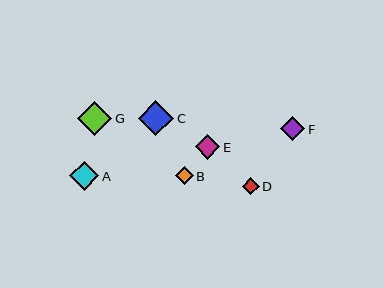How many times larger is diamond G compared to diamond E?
Diamond G is approximately 1.4 times the size of diamond E.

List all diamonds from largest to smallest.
From largest to smallest: C, G, A, E, F, B, D.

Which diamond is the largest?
Diamond C is the largest with a size of approximately 35 pixels.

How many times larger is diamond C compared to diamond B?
Diamond C is approximately 2.0 times the size of diamond B.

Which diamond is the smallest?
Diamond D is the smallest with a size of approximately 17 pixels.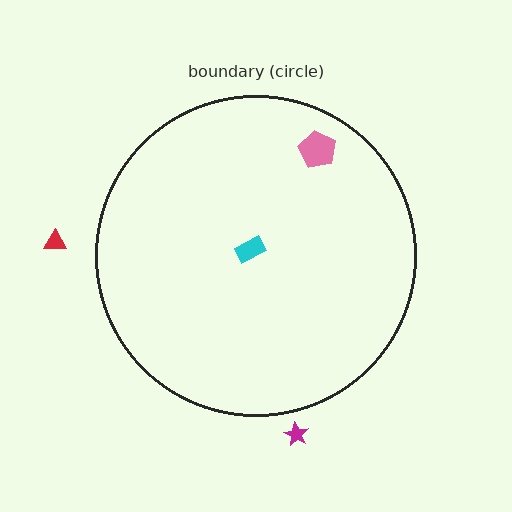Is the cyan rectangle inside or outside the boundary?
Inside.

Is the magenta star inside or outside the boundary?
Outside.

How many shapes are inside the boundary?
2 inside, 2 outside.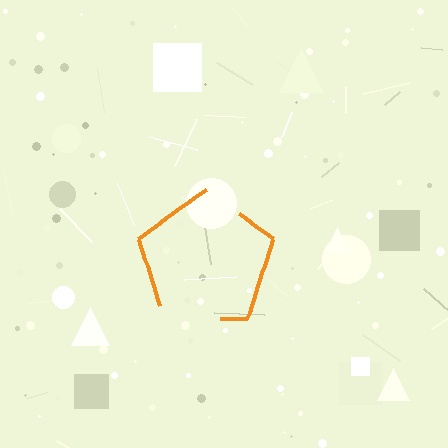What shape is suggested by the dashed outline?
The dashed outline suggests a pentagon.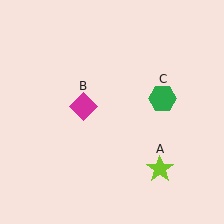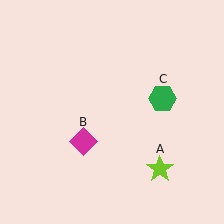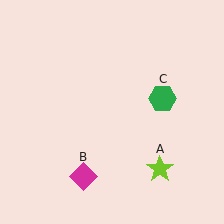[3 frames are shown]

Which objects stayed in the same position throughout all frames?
Lime star (object A) and green hexagon (object C) remained stationary.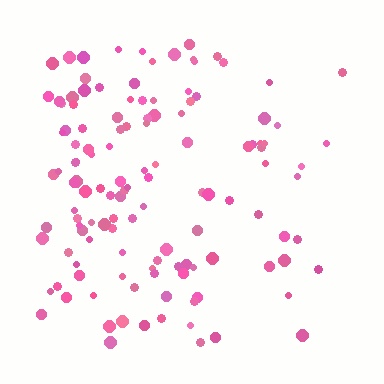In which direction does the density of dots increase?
From right to left, with the left side densest.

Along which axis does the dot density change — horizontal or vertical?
Horizontal.